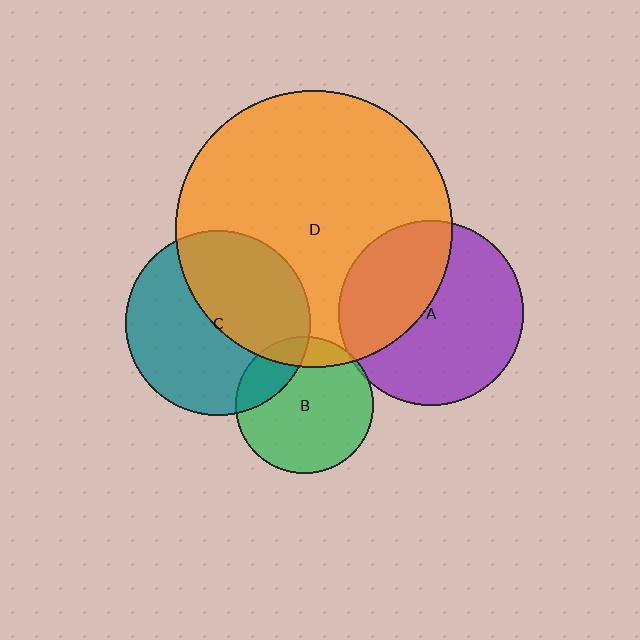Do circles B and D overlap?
Yes.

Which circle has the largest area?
Circle D (orange).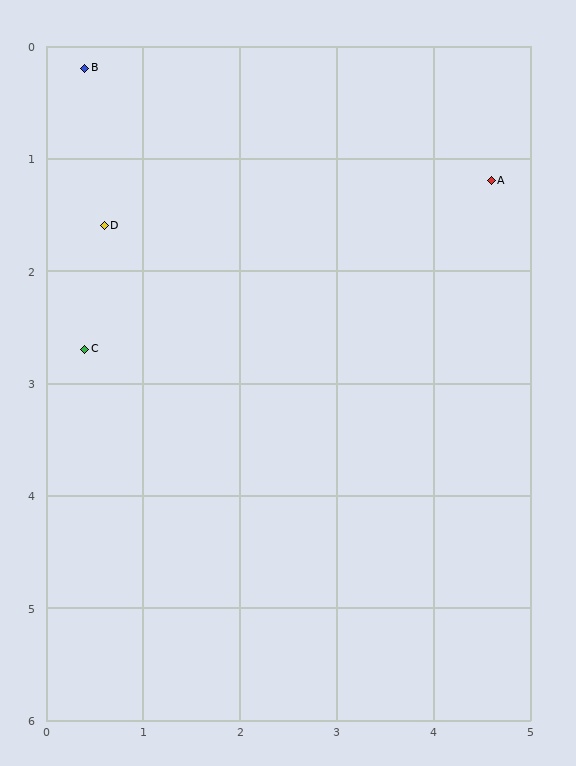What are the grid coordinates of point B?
Point B is at approximately (0.4, 0.2).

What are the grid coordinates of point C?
Point C is at approximately (0.4, 2.7).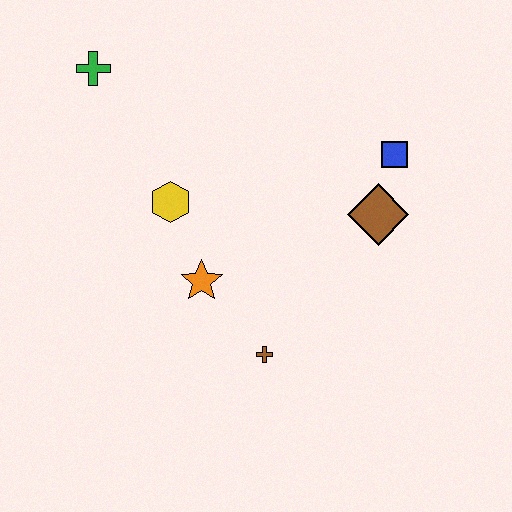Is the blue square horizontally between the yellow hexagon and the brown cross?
No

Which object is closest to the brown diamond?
The blue square is closest to the brown diamond.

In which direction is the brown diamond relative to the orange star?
The brown diamond is to the right of the orange star.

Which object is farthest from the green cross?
The brown cross is farthest from the green cross.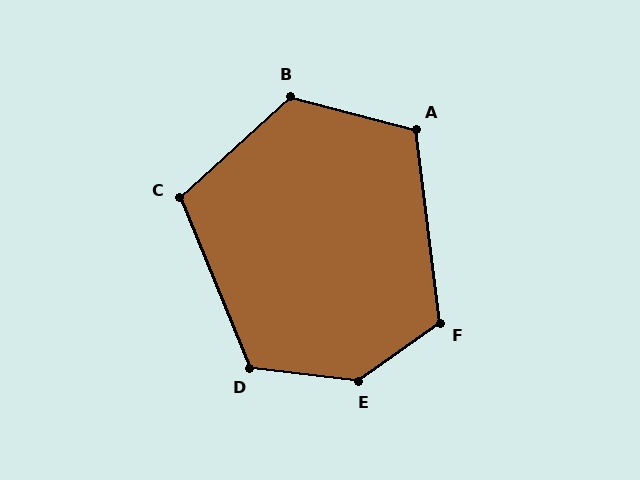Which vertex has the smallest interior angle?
C, at approximately 110 degrees.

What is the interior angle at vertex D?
Approximately 119 degrees (obtuse).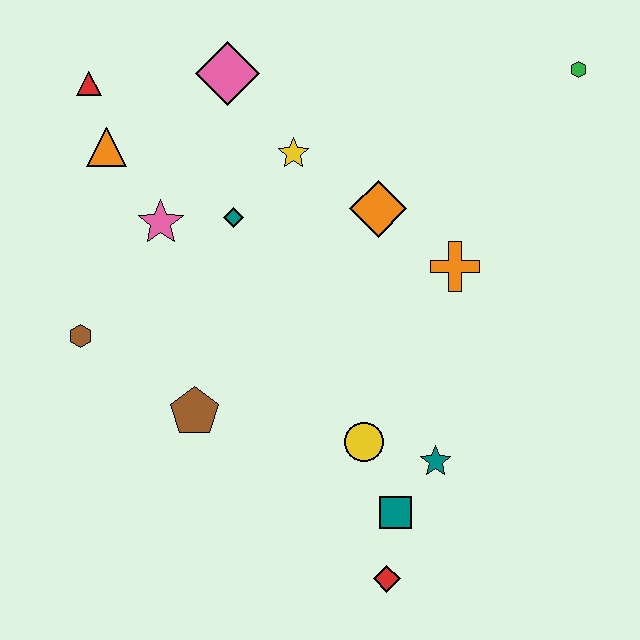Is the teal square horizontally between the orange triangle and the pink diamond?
No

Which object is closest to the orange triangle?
The red triangle is closest to the orange triangle.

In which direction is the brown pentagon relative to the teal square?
The brown pentagon is to the left of the teal square.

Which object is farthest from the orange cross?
The red triangle is farthest from the orange cross.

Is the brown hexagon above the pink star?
No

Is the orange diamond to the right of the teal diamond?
Yes